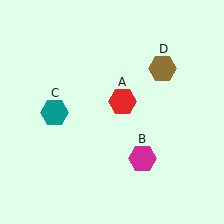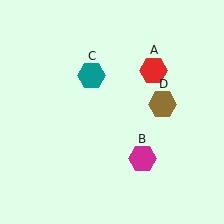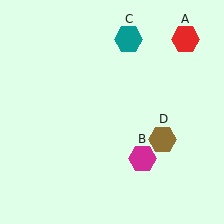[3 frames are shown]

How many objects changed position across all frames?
3 objects changed position: red hexagon (object A), teal hexagon (object C), brown hexagon (object D).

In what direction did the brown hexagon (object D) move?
The brown hexagon (object D) moved down.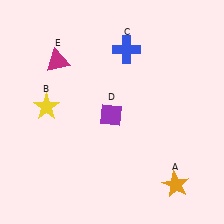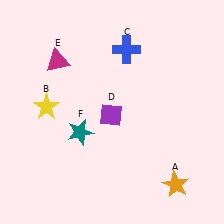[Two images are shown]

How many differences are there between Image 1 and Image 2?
There is 1 difference between the two images.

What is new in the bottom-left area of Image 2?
A teal star (F) was added in the bottom-left area of Image 2.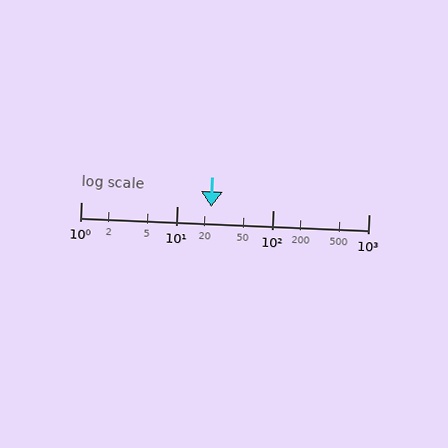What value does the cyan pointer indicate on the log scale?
The pointer indicates approximately 23.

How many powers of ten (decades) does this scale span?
The scale spans 3 decades, from 1 to 1000.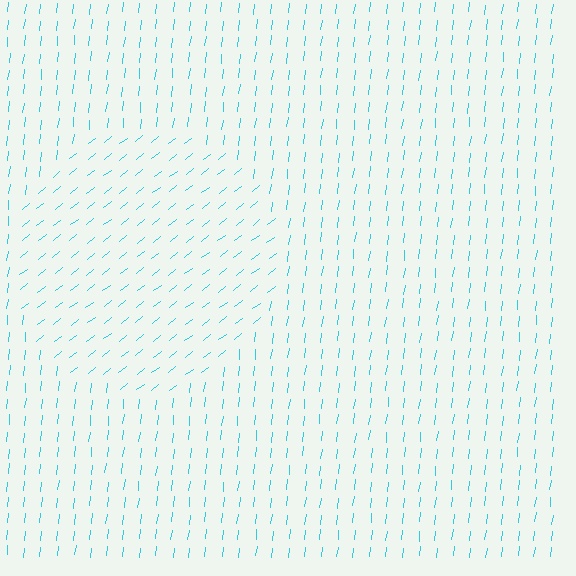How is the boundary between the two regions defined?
The boundary is defined purely by a change in line orientation (approximately 45 degrees difference). All lines are the same color and thickness.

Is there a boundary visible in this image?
Yes, there is a texture boundary formed by a change in line orientation.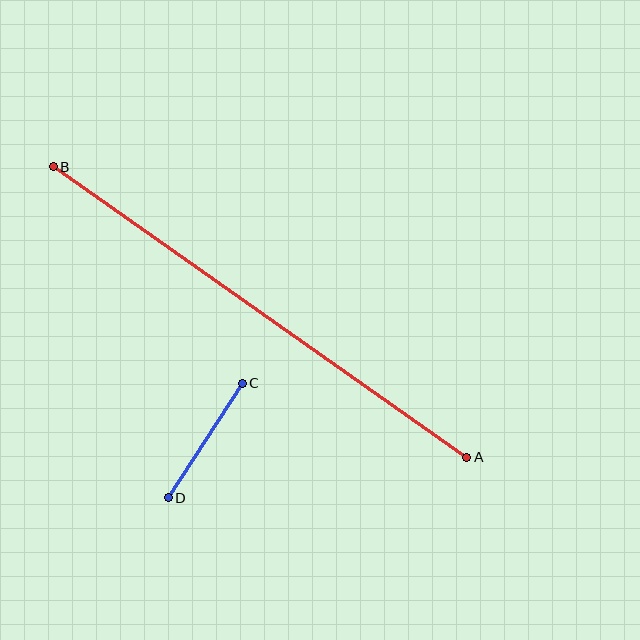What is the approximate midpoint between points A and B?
The midpoint is at approximately (260, 312) pixels.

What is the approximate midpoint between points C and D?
The midpoint is at approximately (205, 440) pixels.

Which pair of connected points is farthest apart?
Points A and B are farthest apart.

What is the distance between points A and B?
The distance is approximately 506 pixels.